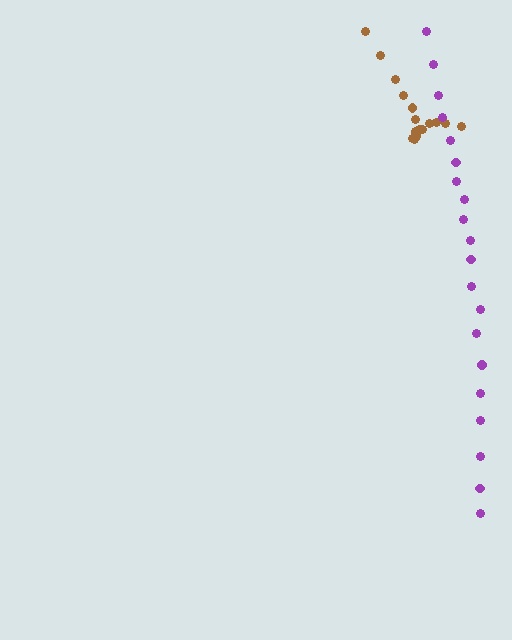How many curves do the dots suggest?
There are 2 distinct paths.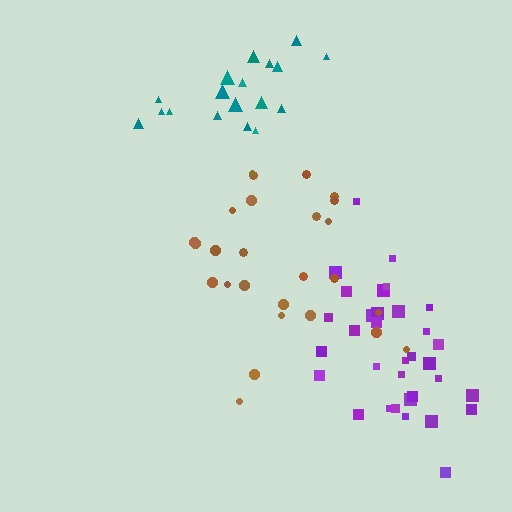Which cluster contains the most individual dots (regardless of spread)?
Purple (33).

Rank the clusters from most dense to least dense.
purple, teal, brown.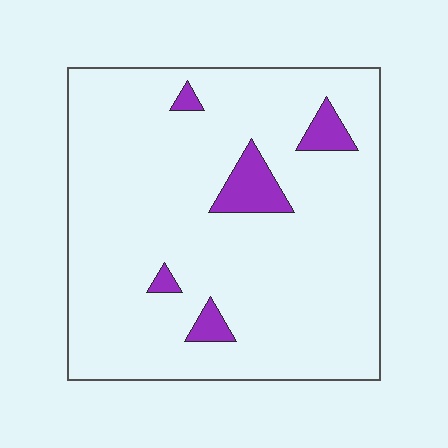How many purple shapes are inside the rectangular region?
5.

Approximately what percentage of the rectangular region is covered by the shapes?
Approximately 10%.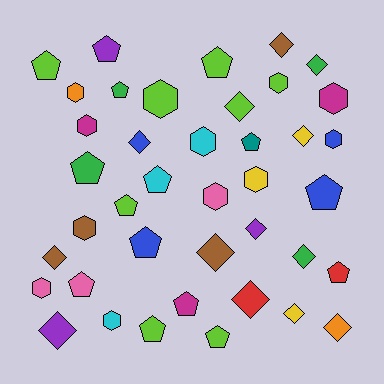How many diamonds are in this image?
There are 13 diamonds.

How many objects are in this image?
There are 40 objects.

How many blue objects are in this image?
There are 4 blue objects.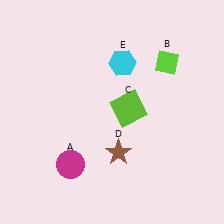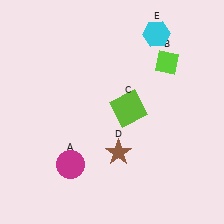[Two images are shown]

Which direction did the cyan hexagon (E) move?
The cyan hexagon (E) moved right.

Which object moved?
The cyan hexagon (E) moved right.